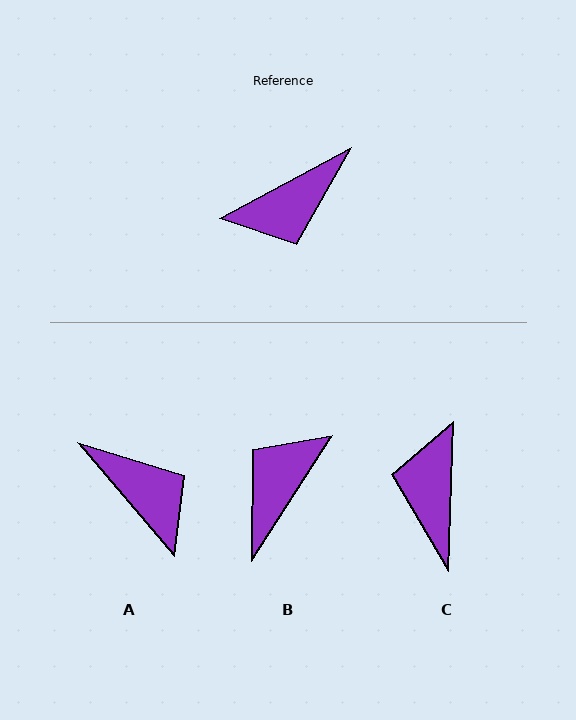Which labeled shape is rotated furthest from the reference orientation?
B, about 151 degrees away.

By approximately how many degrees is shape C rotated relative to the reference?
Approximately 120 degrees clockwise.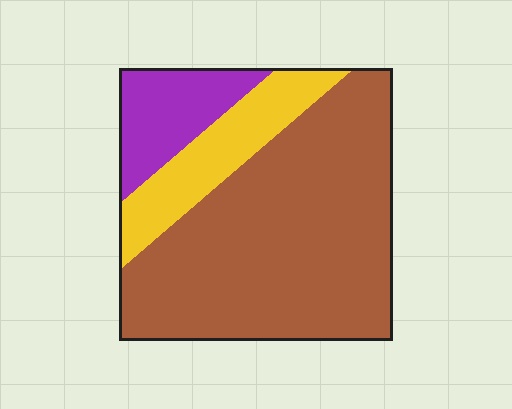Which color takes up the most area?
Brown, at roughly 70%.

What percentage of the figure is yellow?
Yellow covers 18% of the figure.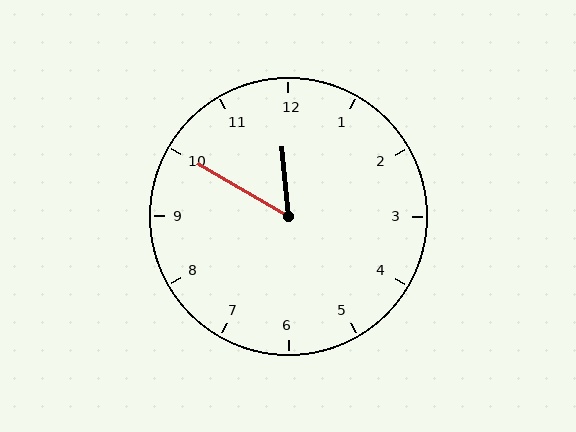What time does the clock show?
11:50.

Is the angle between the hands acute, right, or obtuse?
It is acute.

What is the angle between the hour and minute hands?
Approximately 55 degrees.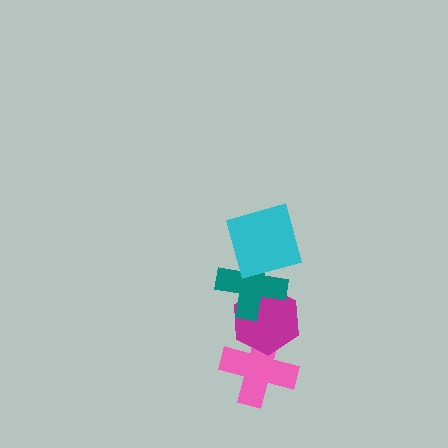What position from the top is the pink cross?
The pink cross is 4th from the top.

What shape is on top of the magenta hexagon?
The teal cross is on top of the magenta hexagon.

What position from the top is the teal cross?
The teal cross is 2nd from the top.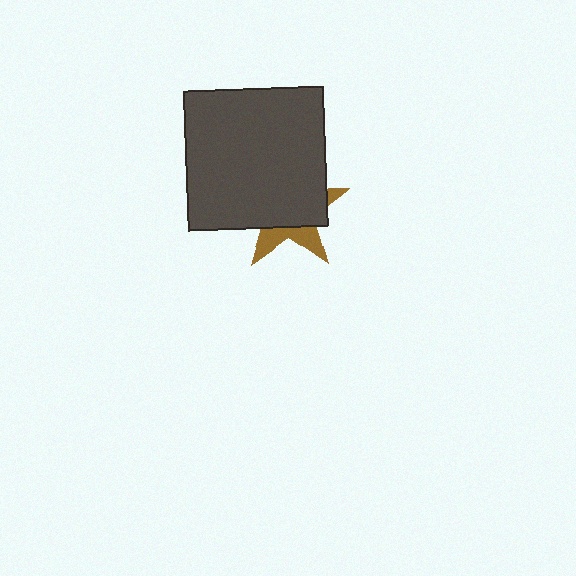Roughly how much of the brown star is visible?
A small part of it is visible (roughly 32%).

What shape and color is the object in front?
The object in front is a dark gray square.